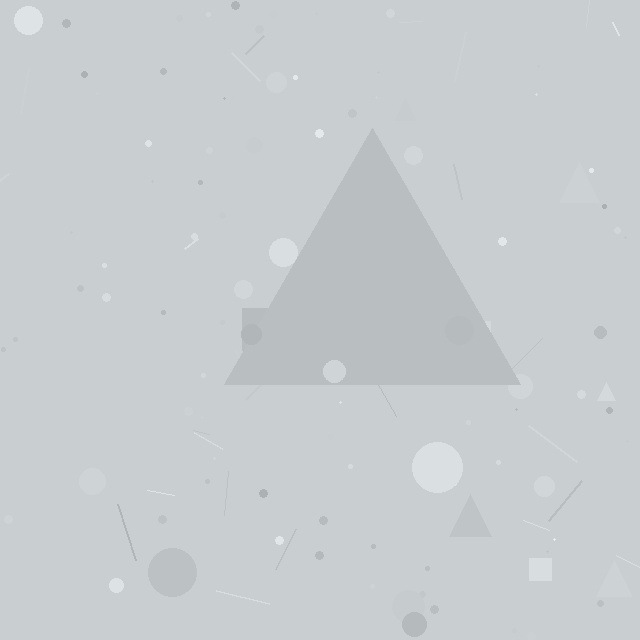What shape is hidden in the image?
A triangle is hidden in the image.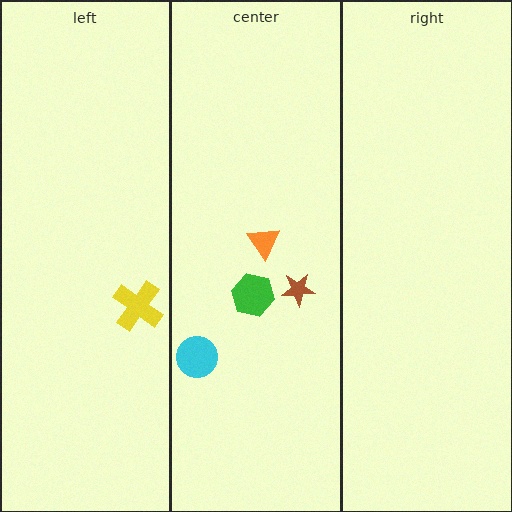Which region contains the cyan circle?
The center region.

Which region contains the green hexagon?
The center region.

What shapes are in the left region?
The yellow cross.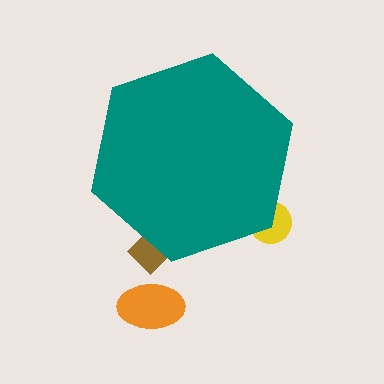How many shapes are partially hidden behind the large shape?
2 shapes are partially hidden.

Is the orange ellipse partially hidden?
No, the orange ellipse is fully visible.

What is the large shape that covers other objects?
A teal hexagon.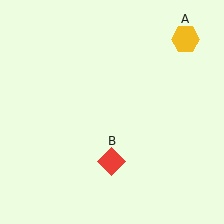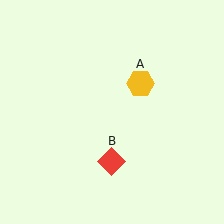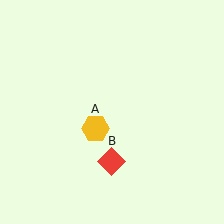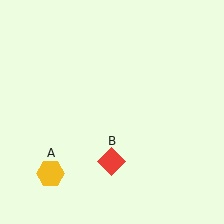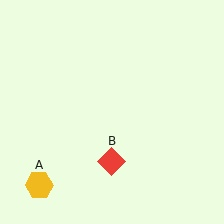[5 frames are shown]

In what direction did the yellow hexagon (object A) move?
The yellow hexagon (object A) moved down and to the left.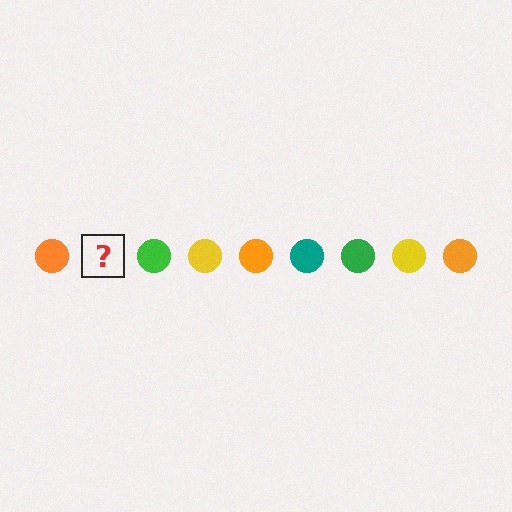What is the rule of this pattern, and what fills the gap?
The rule is that the pattern cycles through orange, teal, green, yellow circles. The gap should be filled with a teal circle.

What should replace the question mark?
The question mark should be replaced with a teal circle.